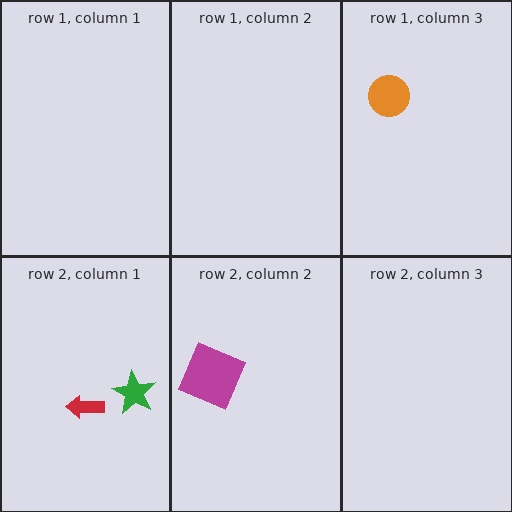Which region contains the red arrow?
The row 2, column 1 region.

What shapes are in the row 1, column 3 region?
The orange circle.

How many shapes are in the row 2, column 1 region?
2.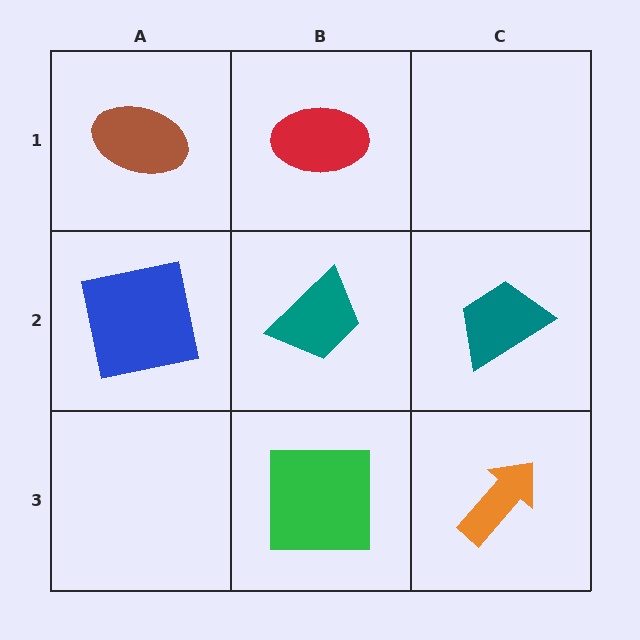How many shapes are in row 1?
2 shapes.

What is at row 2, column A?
A blue square.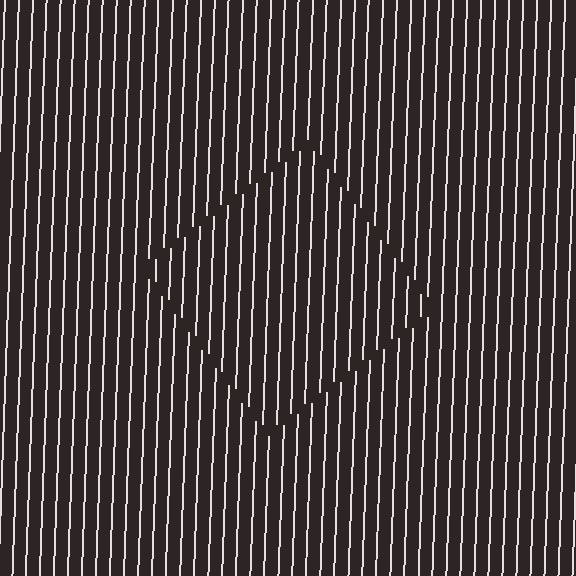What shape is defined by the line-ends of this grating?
An illusory square. The interior of the shape contains the same grating, shifted by half a period — the contour is defined by the phase discontinuity where line-ends from the inner and outer gratings abut.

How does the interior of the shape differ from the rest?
The interior of the shape contains the same grating, shifted by half a period — the contour is defined by the phase discontinuity where line-ends from the inner and outer gratings abut.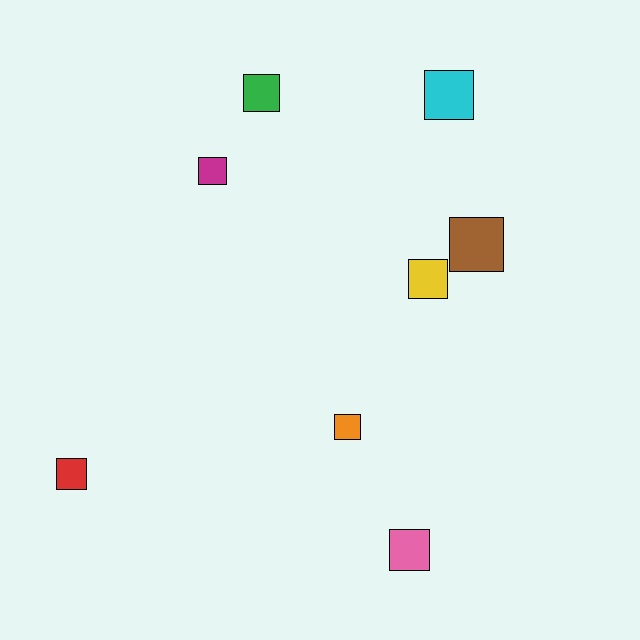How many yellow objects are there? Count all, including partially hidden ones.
There is 1 yellow object.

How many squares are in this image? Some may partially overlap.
There are 8 squares.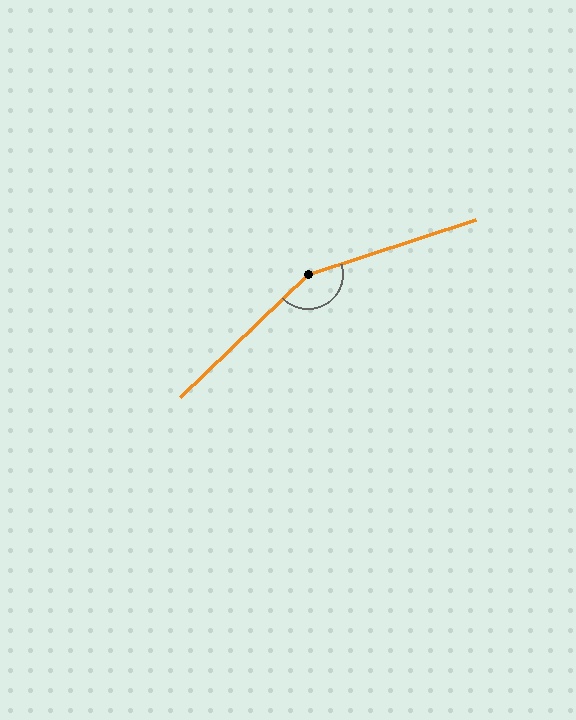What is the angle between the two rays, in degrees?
Approximately 154 degrees.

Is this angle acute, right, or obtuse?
It is obtuse.